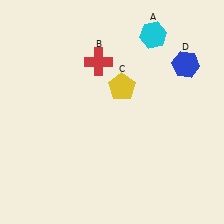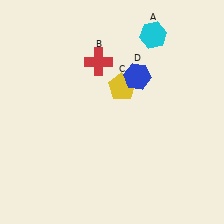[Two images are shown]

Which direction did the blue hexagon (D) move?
The blue hexagon (D) moved left.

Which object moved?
The blue hexagon (D) moved left.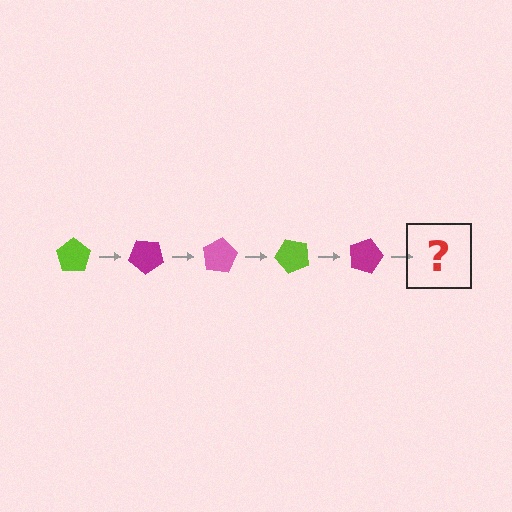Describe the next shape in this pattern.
It should be a pink pentagon, rotated 200 degrees from the start.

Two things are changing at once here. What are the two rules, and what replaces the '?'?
The two rules are that it rotates 40 degrees each step and the color cycles through lime, magenta, and pink. The '?' should be a pink pentagon, rotated 200 degrees from the start.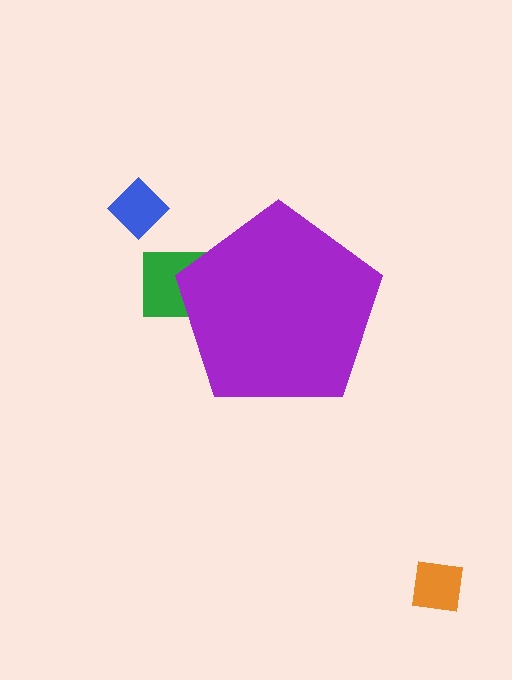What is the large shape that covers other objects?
A purple pentagon.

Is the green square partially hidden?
Yes, the green square is partially hidden behind the purple pentagon.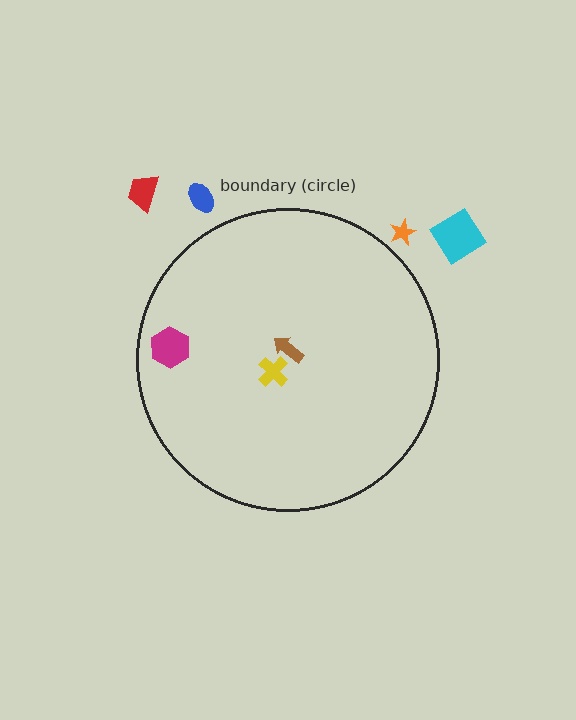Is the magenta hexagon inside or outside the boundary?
Inside.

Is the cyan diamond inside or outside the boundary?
Outside.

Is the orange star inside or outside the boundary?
Outside.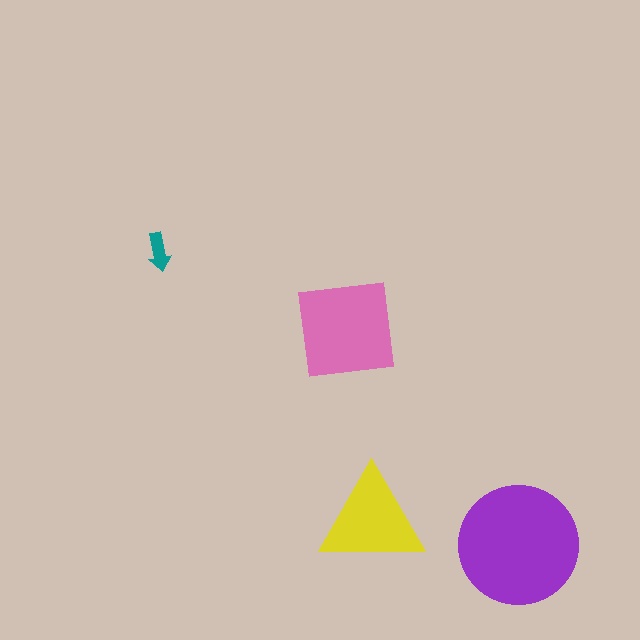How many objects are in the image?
There are 4 objects in the image.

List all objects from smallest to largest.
The teal arrow, the yellow triangle, the pink square, the purple circle.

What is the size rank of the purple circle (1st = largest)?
1st.